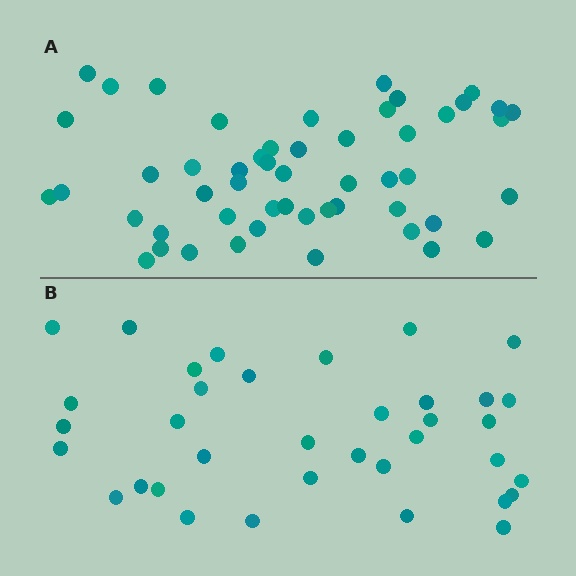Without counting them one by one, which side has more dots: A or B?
Region A (the top region) has more dots.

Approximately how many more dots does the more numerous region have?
Region A has approximately 15 more dots than region B.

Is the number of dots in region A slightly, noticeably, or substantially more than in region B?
Region A has noticeably more, but not dramatically so. The ratio is roughly 1.4 to 1.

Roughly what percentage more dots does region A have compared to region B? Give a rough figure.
About 45% more.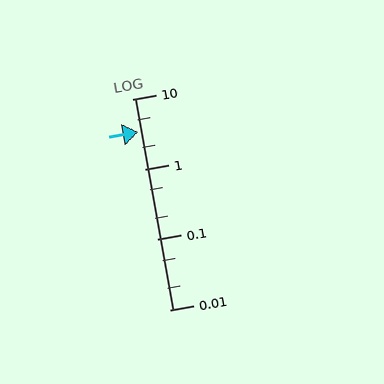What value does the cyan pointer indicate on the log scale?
The pointer indicates approximately 3.4.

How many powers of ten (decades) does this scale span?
The scale spans 3 decades, from 0.01 to 10.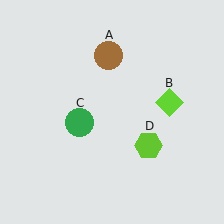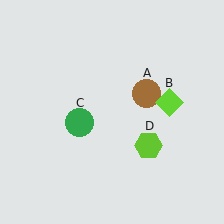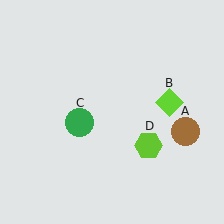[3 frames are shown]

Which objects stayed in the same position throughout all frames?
Lime diamond (object B) and green circle (object C) and lime hexagon (object D) remained stationary.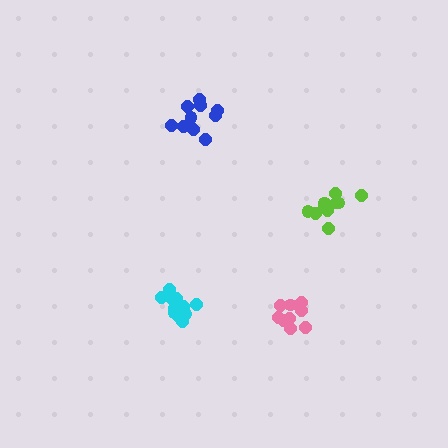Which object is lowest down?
The pink cluster is bottommost.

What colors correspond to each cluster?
The clusters are colored: blue, lime, pink, cyan.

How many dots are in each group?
Group 1: 10 dots, Group 2: 11 dots, Group 3: 9 dots, Group 4: 11 dots (41 total).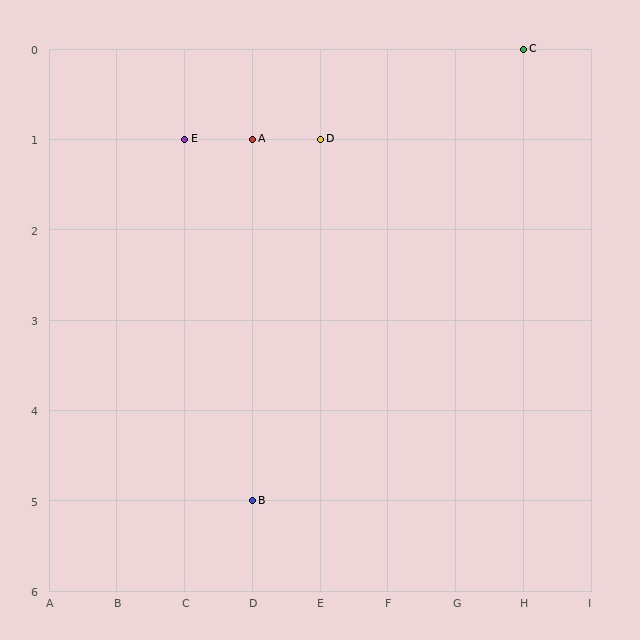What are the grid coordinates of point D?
Point D is at grid coordinates (E, 1).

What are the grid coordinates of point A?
Point A is at grid coordinates (D, 1).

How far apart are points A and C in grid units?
Points A and C are 4 columns and 1 row apart (about 4.1 grid units diagonally).